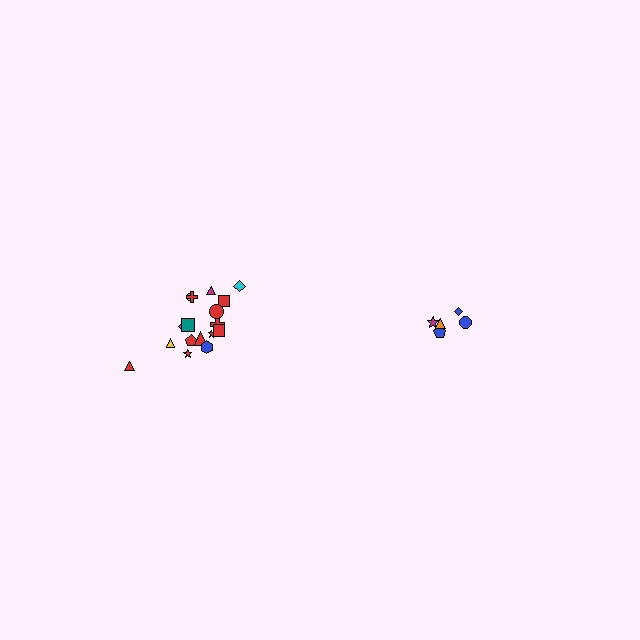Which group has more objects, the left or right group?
The left group.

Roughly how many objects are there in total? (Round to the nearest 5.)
Roughly 25 objects in total.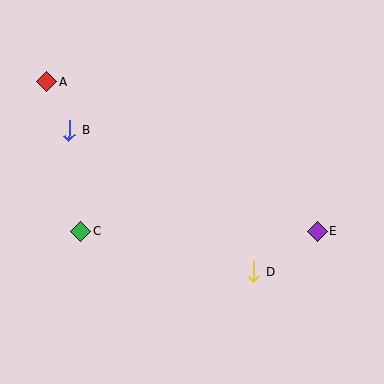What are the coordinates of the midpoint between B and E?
The midpoint between B and E is at (193, 181).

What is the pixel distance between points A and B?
The distance between A and B is 54 pixels.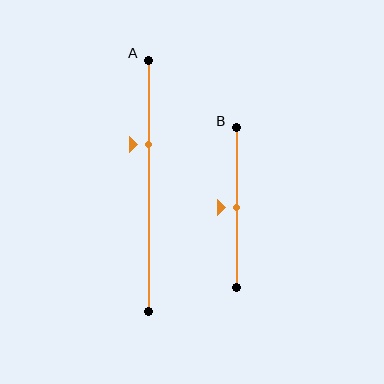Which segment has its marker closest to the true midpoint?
Segment B has its marker closest to the true midpoint.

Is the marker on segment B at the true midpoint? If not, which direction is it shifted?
Yes, the marker on segment B is at the true midpoint.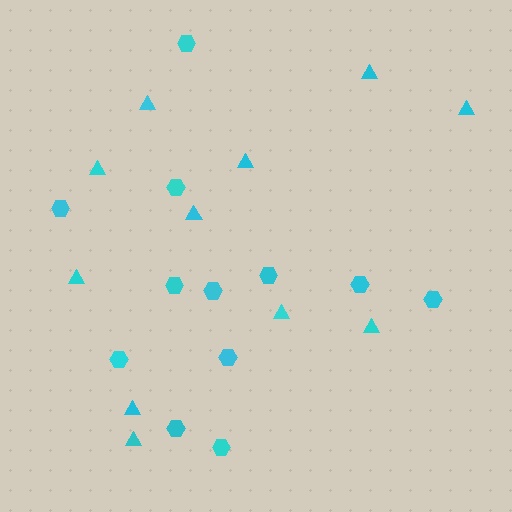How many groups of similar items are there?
There are 2 groups: one group of triangles (11) and one group of hexagons (12).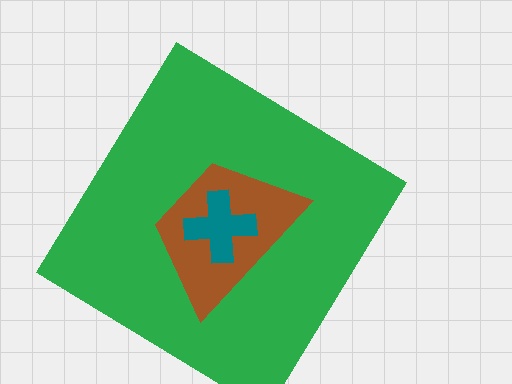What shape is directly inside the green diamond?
The brown trapezoid.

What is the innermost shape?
The teal cross.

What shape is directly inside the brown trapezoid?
The teal cross.